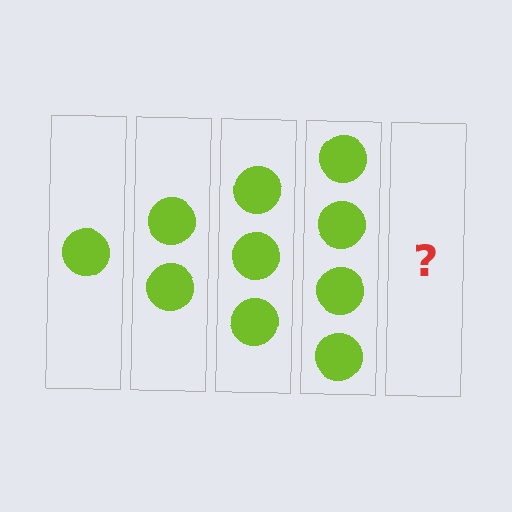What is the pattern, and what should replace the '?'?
The pattern is that each step adds one more circle. The '?' should be 5 circles.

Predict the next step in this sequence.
The next step is 5 circles.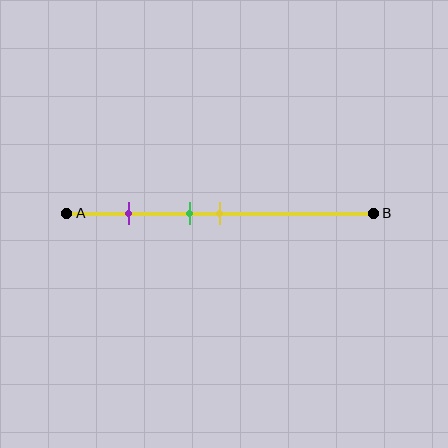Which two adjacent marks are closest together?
The green and yellow marks are the closest adjacent pair.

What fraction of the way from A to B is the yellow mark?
The yellow mark is approximately 50% (0.5) of the way from A to B.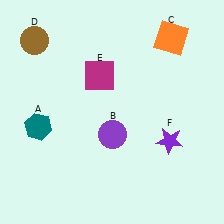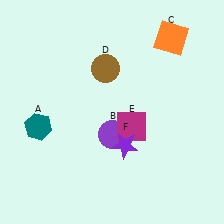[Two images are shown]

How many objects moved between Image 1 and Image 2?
3 objects moved between the two images.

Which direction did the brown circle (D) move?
The brown circle (D) moved right.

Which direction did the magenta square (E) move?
The magenta square (E) moved down.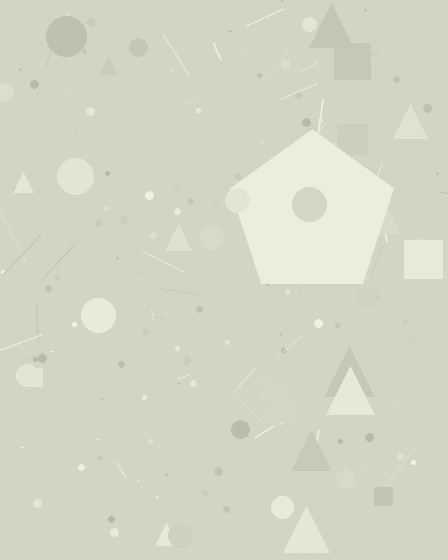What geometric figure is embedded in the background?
A pentagon is embedded in the background.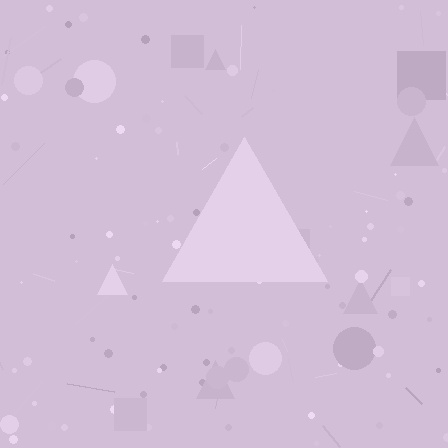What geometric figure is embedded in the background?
A triangle is embedded in the background.